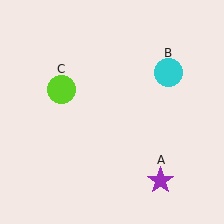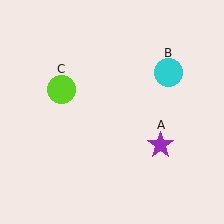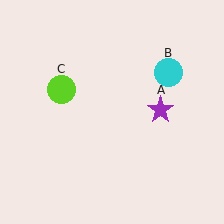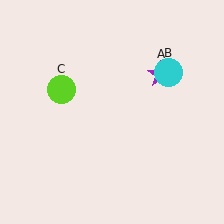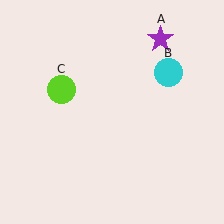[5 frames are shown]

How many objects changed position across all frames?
1 object changed position: purple star (object A).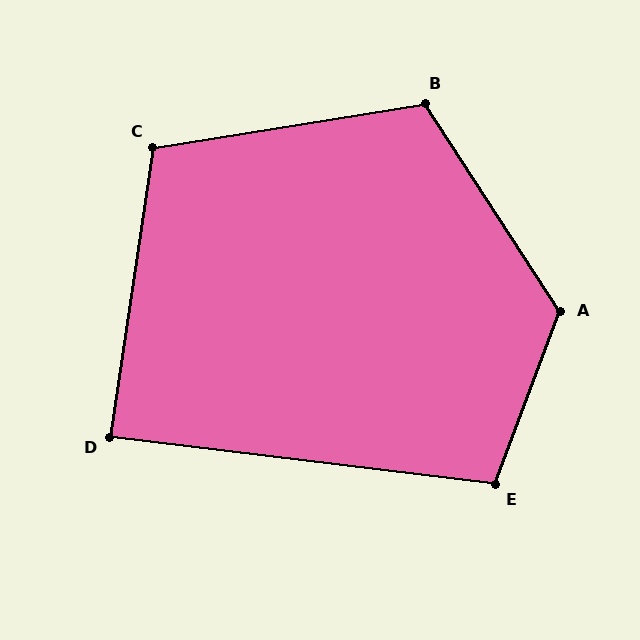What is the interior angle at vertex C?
Approximately 107 degrees (obtuse).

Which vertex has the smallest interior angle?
D, at approximately 89 degrees.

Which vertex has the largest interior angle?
A, at approximately 126 degrees.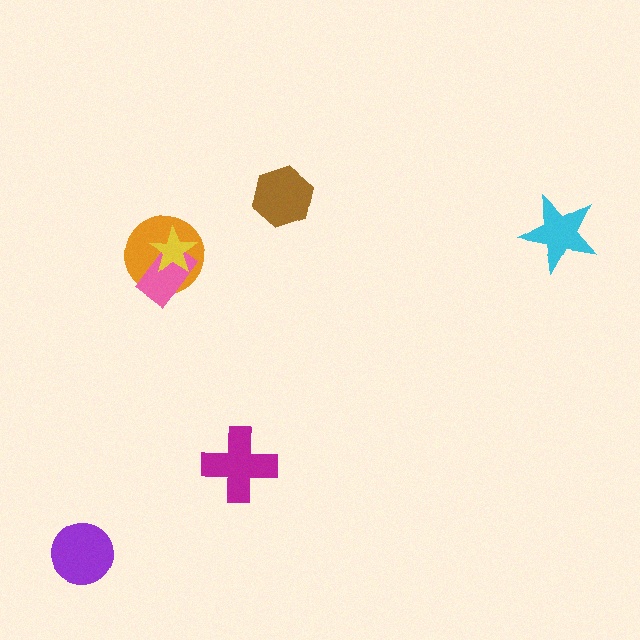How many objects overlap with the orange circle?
2 objects overlap with the orange circle.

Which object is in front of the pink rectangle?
The yellow star is in front of the pink rectangle.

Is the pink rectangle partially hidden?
Yes, it is partially covered by another shape.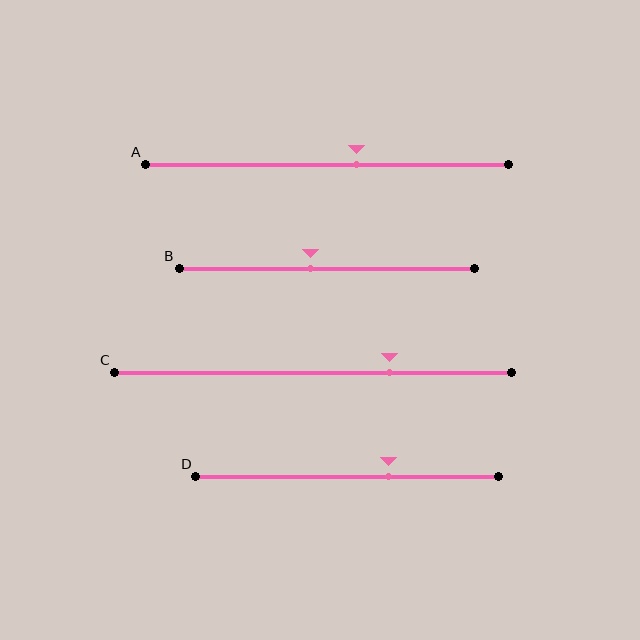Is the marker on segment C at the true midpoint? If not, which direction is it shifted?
No, the marker on segment C is shifted to the right by about 19% of the segment length.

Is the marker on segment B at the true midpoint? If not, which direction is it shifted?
No, the marker on segment B is shifted to the left by about 6% of the segment length.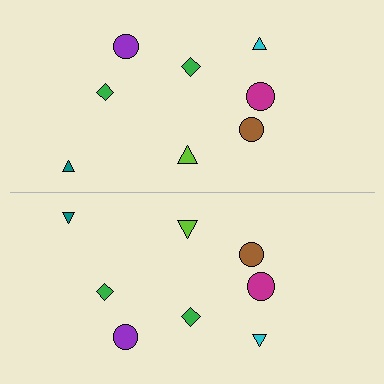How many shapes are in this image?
There are 16 shapes in this image.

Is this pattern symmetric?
Yes, this pattern has bilateral (reflection) symmetry.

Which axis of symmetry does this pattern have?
The pattern has a horizontal axis of symmetry running through the center of the image.